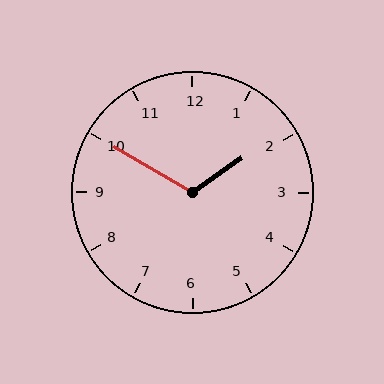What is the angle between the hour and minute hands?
Approximately 115 degrees.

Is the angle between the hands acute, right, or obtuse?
It is obtuse.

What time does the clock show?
1:50.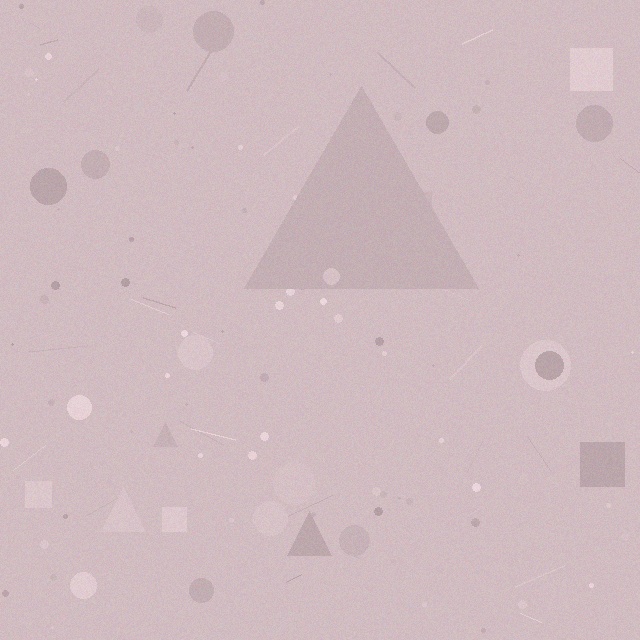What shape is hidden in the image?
A triangle is hidden in the image.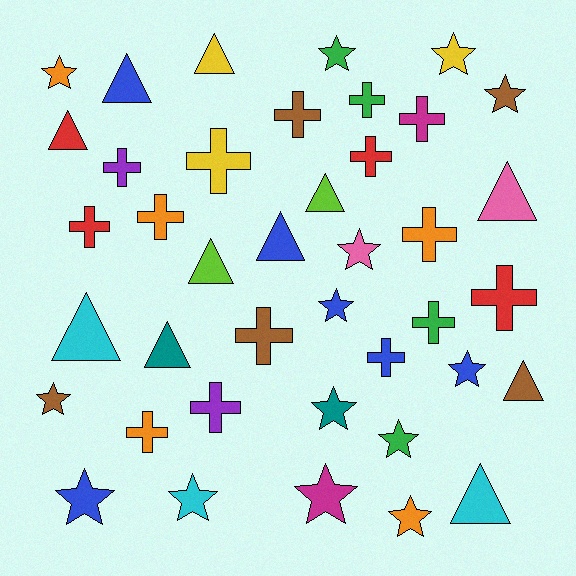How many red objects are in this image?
There are 4 red objects.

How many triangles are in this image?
There are 11 triangles.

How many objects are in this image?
There are 40 objects.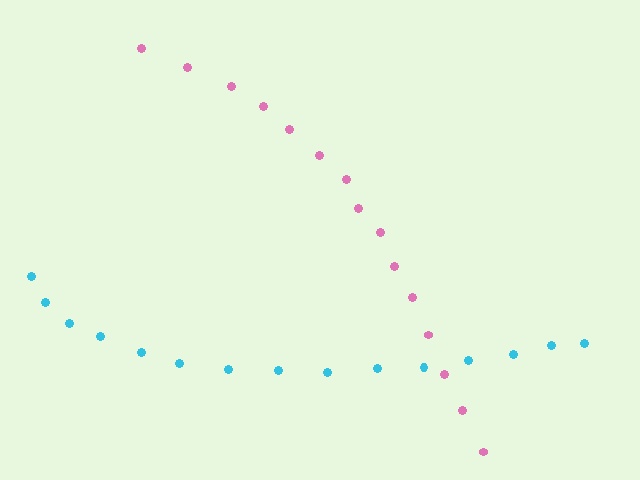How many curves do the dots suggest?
There are 2 distinct paths.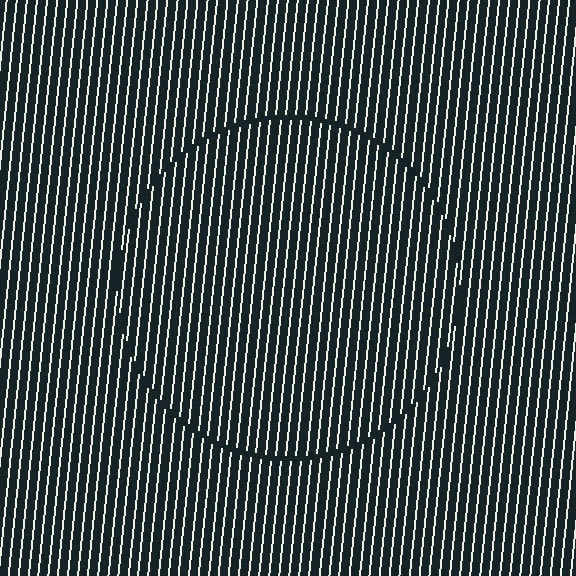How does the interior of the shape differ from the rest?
The interior of the shape contains the same grating, shifted by half a period — the contour is defined by the phase discontinuity where line-ends from the inner and outer gratings abut.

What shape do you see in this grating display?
An illusory circle. The interior of the shape contains the same grating, shifted by half a period — the contour is defined by the phase discontinuity where line-ends from the inner and outer gratings abut.